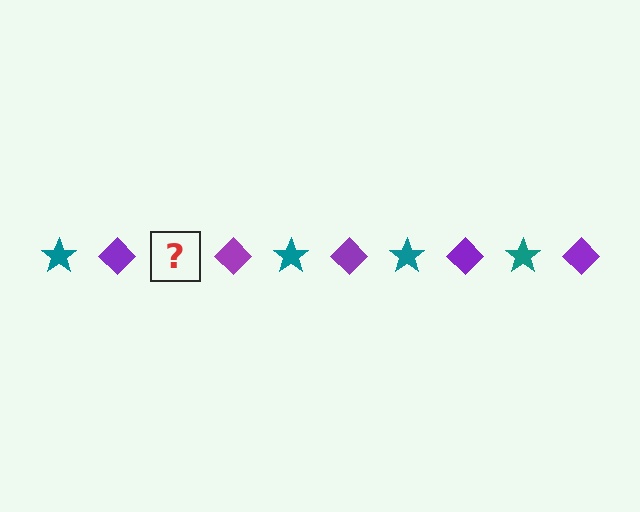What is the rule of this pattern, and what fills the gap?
The rule is that the pattern alternates between teal star and purple diamond. The gap should be filled with a teal star.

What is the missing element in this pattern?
The missing element is a teal star.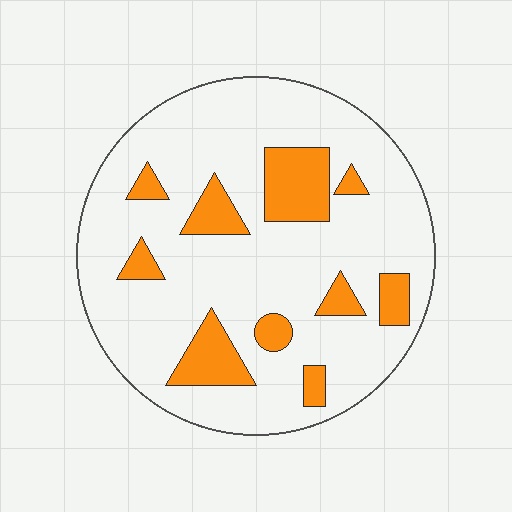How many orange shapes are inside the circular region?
10.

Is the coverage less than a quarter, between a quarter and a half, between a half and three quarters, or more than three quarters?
Less than a quarter.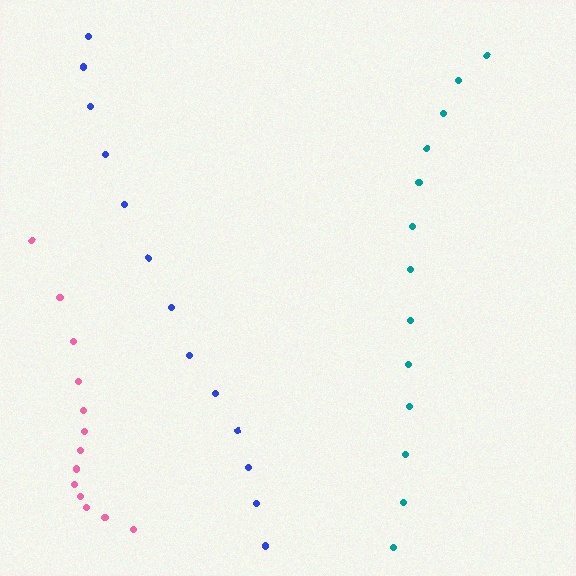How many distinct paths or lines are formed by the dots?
There are 3 distinct paths.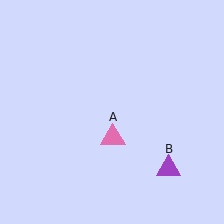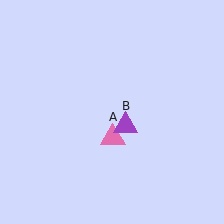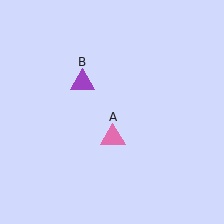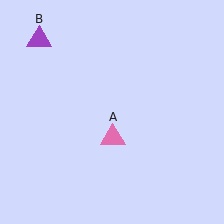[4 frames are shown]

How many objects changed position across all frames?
1 object changed position: purple triangle (object B).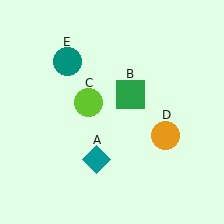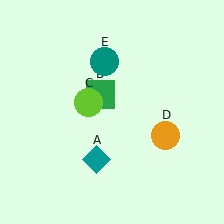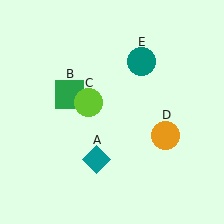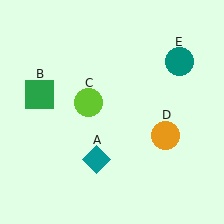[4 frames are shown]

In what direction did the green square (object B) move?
The green square (object B) moved left.